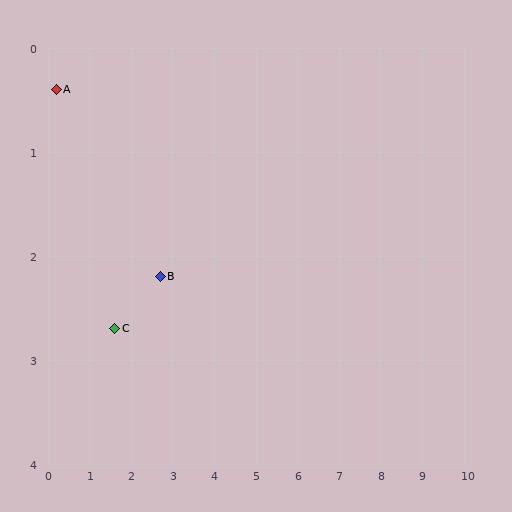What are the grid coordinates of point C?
Point C is at approximately (1.6, 2.7).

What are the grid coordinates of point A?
Point A is at approximately (0.2, 0.4).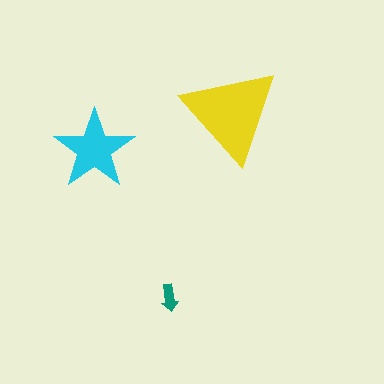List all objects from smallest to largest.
The teal arrow, the cyan star, the yellow triangle.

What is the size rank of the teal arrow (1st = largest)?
3rd.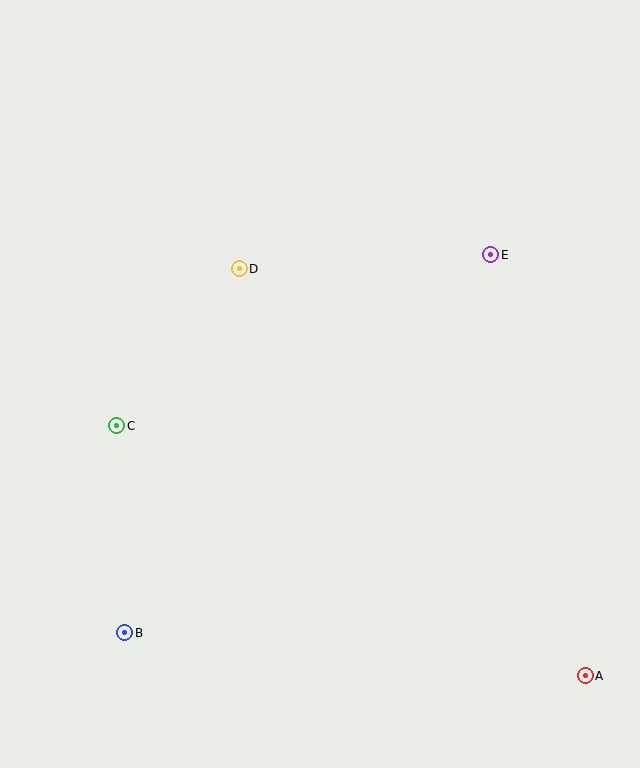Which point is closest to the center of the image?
Point D at (239, 269) is closest to the center.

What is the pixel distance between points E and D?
The distance between E and D is 252 pixels.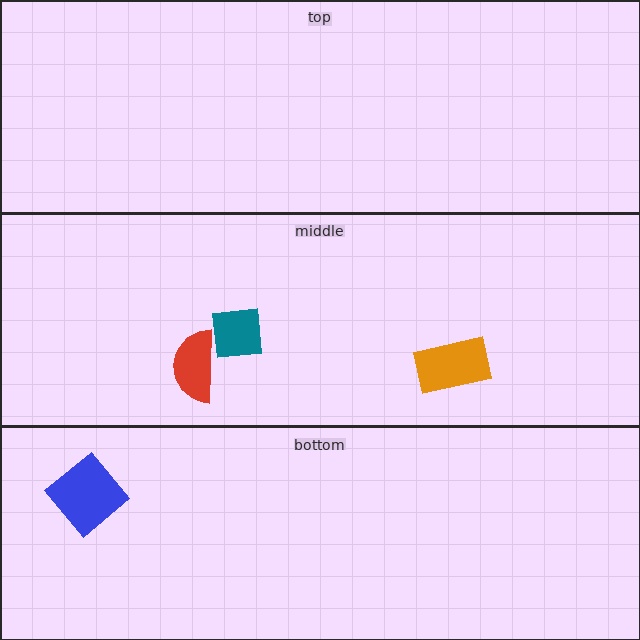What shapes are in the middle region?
The orange rectangle, the red semicircle, the teal square.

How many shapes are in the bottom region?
1.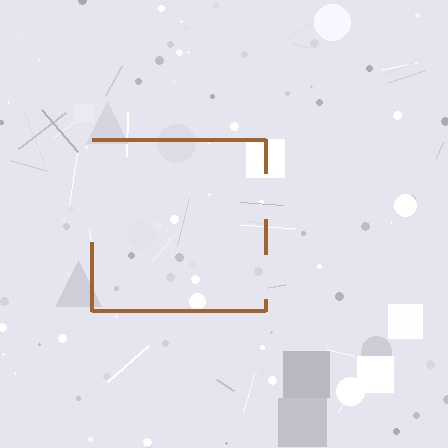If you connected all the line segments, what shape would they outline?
They would outline a square.